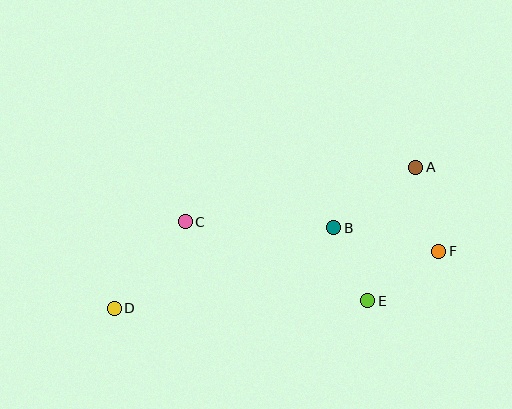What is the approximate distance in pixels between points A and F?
The distance between A and F is approximately 87 pixels.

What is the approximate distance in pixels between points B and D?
The distance between B and D is approximately 234 pixels.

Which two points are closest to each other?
Points B and E are closest to each other.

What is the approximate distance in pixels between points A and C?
The distance between A and C is approximately 236 pixels.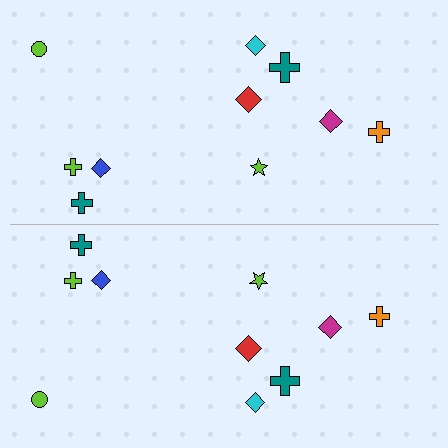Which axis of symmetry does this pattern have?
The pattern has a horizontal axis of symmetry running through the center of the image.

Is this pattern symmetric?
Yes, this pattern has bilateral (reflection) symmetry.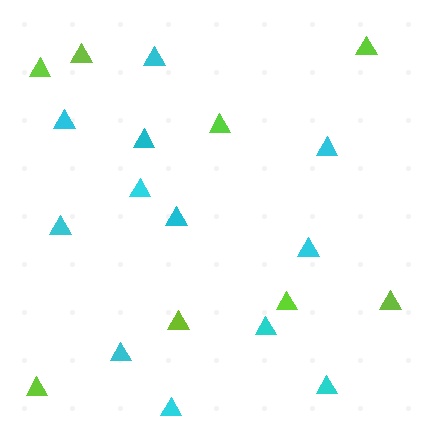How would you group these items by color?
There are 2 groups: one group of cyan triangles (12) and one group of lime triangles (8).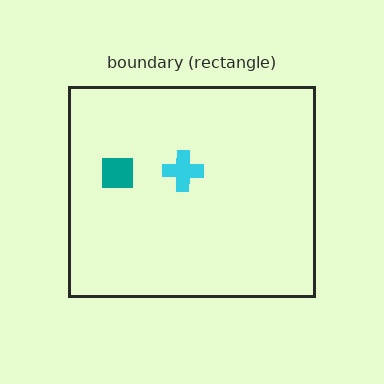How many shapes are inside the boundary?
2 inside, 0 outside.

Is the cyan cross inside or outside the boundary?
Inside.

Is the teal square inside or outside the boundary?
Inside.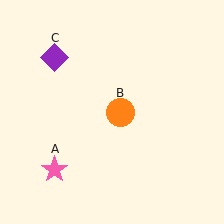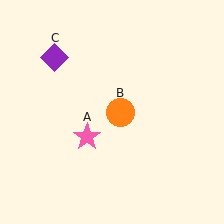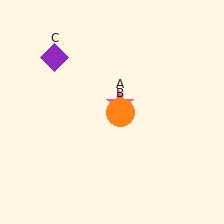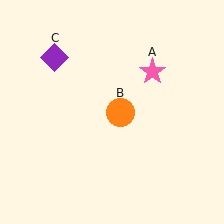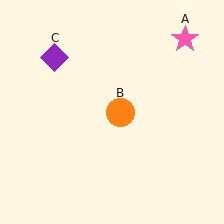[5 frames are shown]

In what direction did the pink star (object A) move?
The pink star (object A) moved up and to the right.